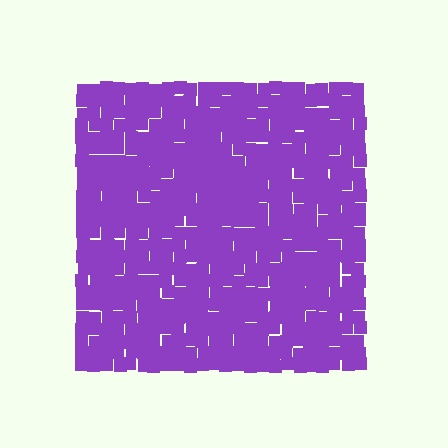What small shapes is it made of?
It is made of small squares.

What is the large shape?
The large shape is a square.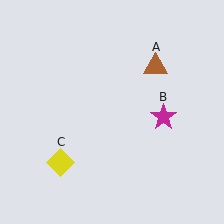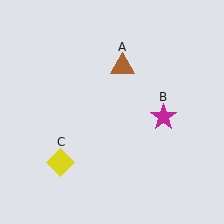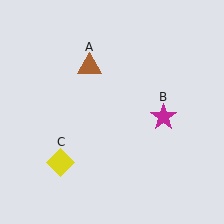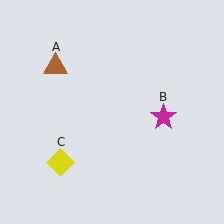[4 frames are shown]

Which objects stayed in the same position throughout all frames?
Magenta star (object B) and yellow diamond (object C) remained stationary.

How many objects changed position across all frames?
1 object changed position: brown triangle (object A).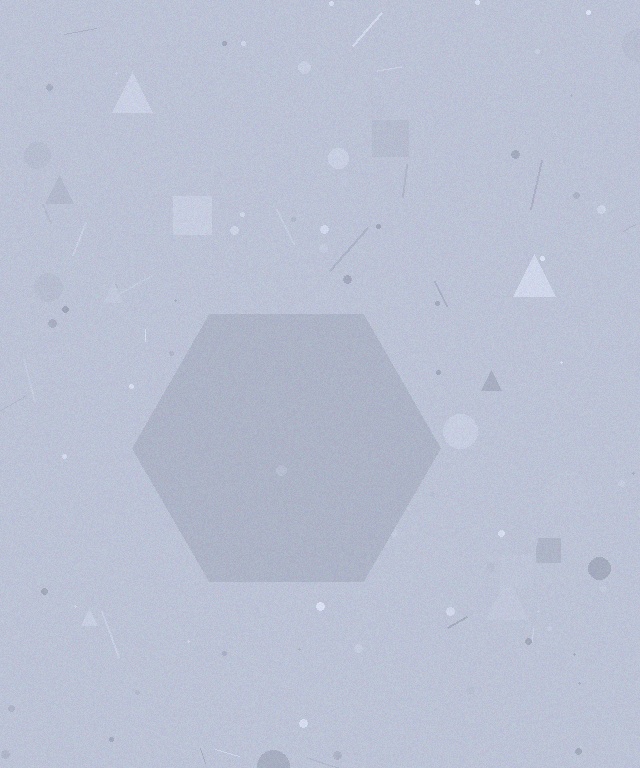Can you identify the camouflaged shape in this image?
The camouflaged shape is a hexagon.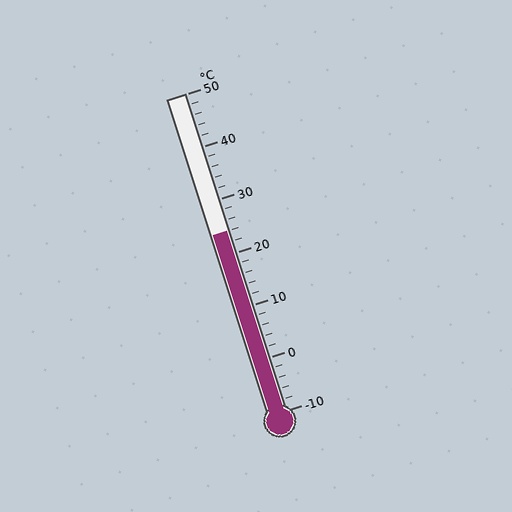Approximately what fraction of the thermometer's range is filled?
The thermometer is filled to approximately 55% of its range.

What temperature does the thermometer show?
The thermometer shows approximately 24°C.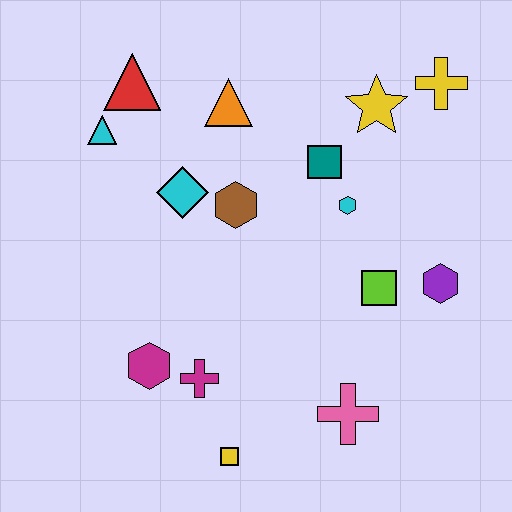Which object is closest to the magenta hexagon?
The magenta cross is closest to the magenta hexagon.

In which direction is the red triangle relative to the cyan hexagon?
The red triangle is to the left of the cyan hexagon.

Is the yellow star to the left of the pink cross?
No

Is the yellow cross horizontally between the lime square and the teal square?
No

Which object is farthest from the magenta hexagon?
The yellow cross is farthest from the magenta hexagon.